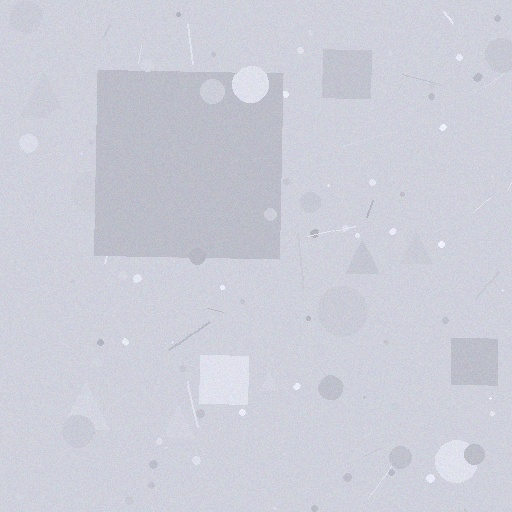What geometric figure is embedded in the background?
A square is embedded in the background.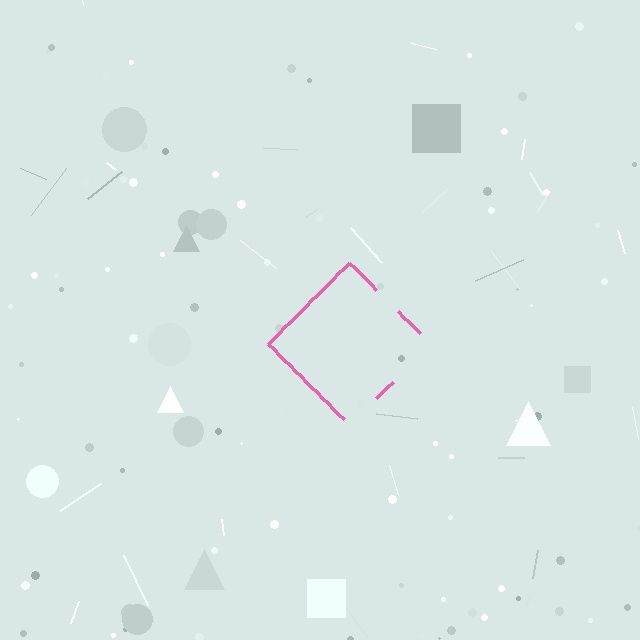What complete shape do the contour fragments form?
The contour fragments form a diamond.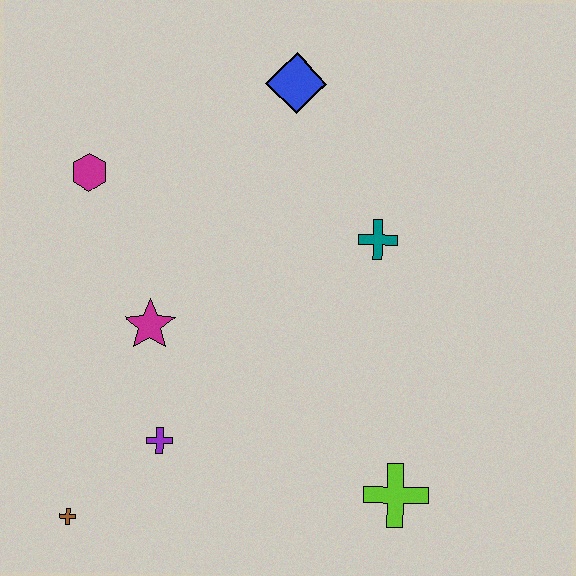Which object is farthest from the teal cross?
The brown cross is farthest from the teal cross.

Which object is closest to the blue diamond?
The teal cross is closest to the blue diamond.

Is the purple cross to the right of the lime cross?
No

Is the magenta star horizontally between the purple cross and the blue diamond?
No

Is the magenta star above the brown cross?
Yes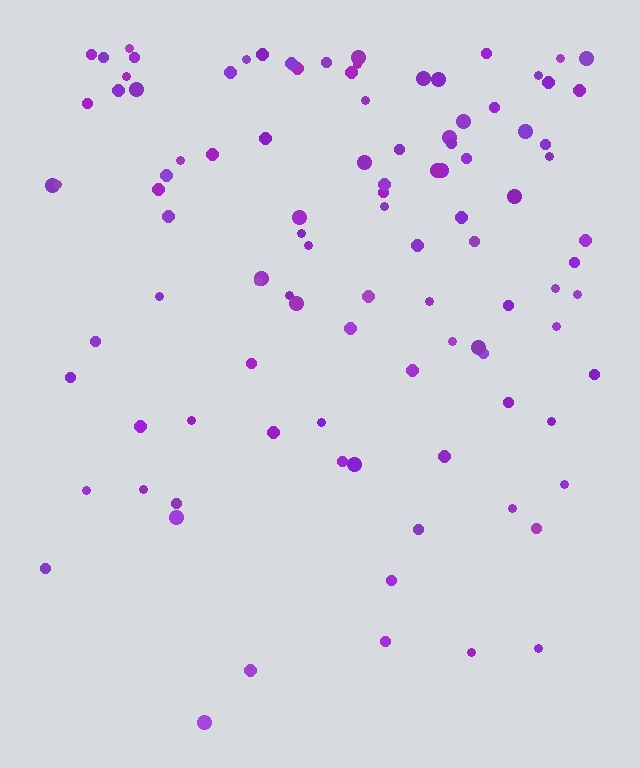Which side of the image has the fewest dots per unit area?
The bottom.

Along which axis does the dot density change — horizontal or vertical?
Vertical.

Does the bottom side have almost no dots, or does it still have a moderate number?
Still a moderate number, just noticeably fewer than the top.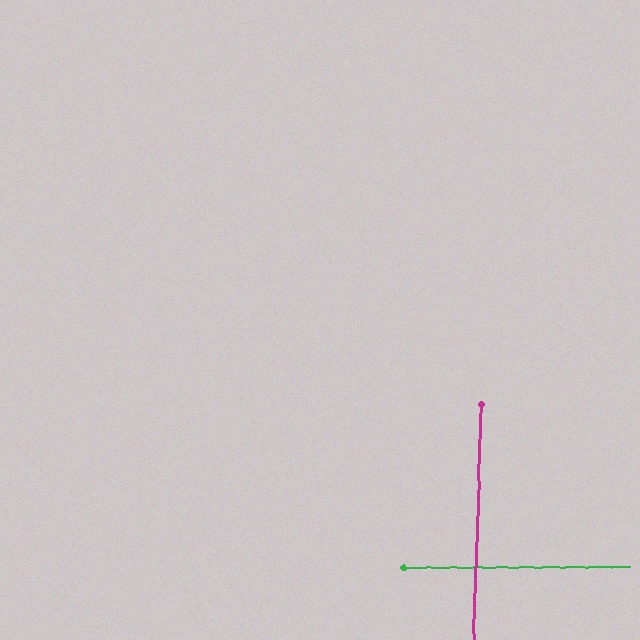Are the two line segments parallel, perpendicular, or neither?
Perpendicular — they meet at approximately 88°.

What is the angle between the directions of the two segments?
Approximately 88 degrees.